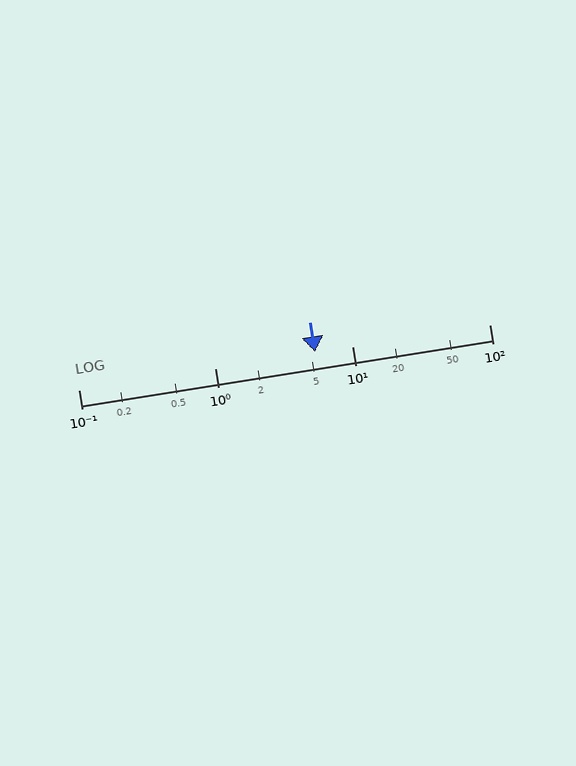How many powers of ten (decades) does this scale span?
The scale spans 3 decades, from 0.1 to 100.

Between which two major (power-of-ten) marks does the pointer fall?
The pointer is between 1 and 10.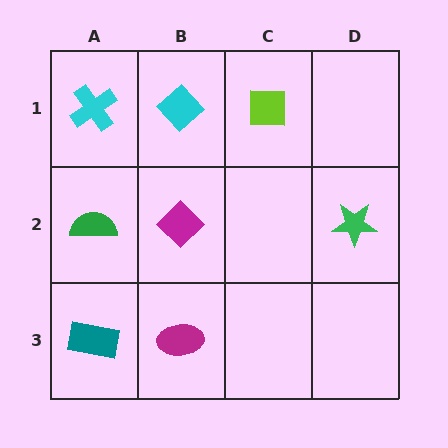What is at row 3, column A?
A teal rectangle.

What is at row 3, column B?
A magenta ellipse.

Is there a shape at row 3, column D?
No, that cell is empty.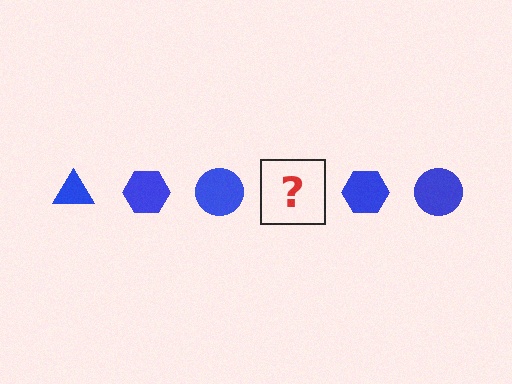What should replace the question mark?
The question mark should be replaced with a blue triangle.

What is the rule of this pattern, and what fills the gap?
The rule is that the pattern cycles through triangle, hexagon, circle shapes in blue. The gap should be filled with a blue triangle.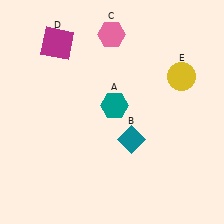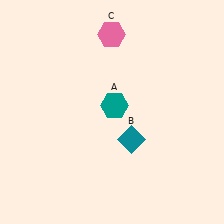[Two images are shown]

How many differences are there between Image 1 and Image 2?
There are 2 differences between the two images.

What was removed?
The yellow circle (E), the magenta square (D) were removed in Image 2.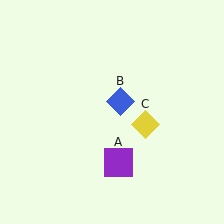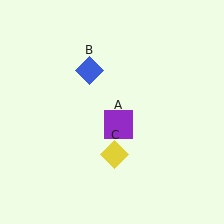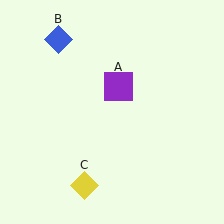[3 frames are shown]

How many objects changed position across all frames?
3 objects changed position: purple square (object A), blue diamond (object B), yellow diamond (object C).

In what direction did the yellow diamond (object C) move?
The yellow diamond (object C) moved down and to the left.